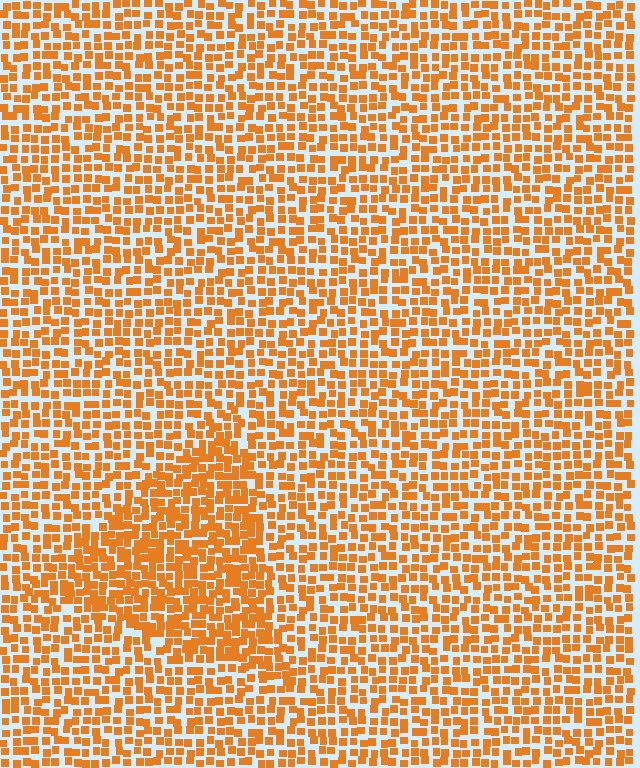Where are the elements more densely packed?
The elements are more densely packed inside the triangle boundary.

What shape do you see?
I see a triangle.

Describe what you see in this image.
The image contains small orange elements arranged at two different densities. A triangle-shaped region is visible where the elements are more densely packed than the surrounding area.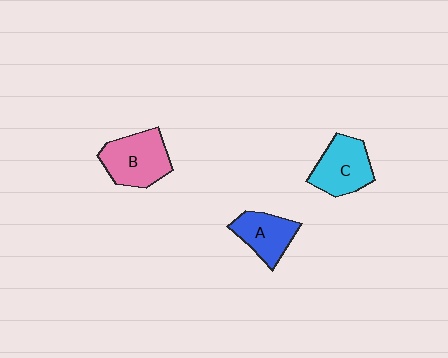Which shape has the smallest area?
Shape A (blue).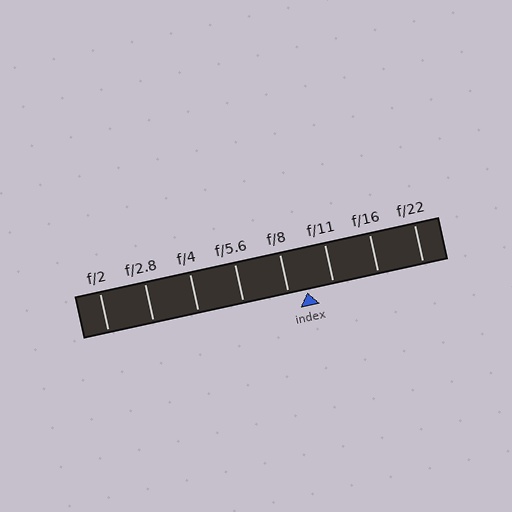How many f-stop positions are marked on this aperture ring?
There are 8 f-stop positions marked.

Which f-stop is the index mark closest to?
The index mark is closest to f/8.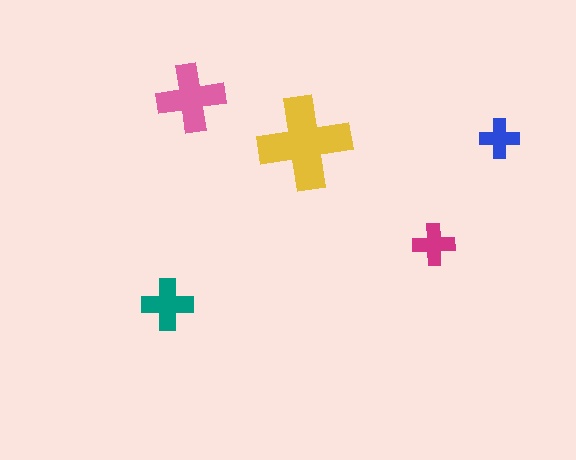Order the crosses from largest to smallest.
the yellow one, the pink one, the teal one, the magenta one, the blue one.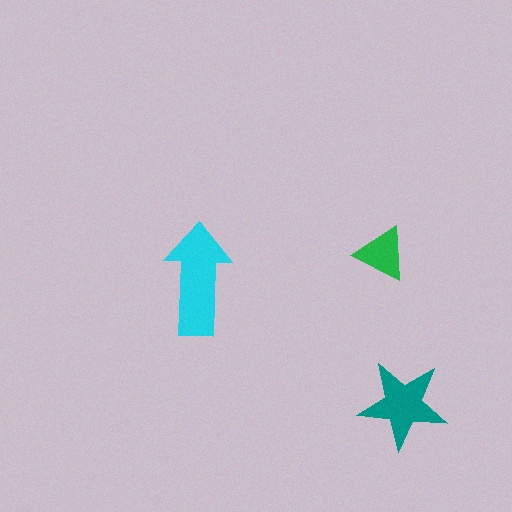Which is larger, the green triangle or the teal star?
The teal star.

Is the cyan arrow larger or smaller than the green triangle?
Larger.